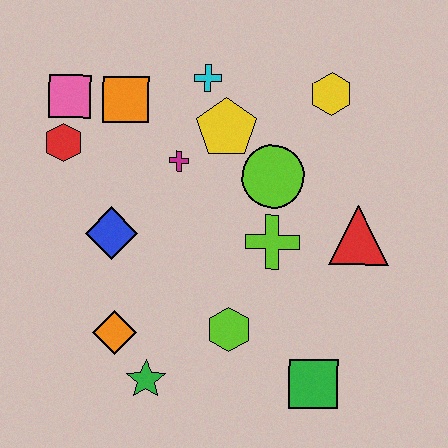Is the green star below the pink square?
Yes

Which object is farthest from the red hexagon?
The green square is farthest from the red hexagon.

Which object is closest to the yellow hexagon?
The lime circle is closest to the yellow hexagon.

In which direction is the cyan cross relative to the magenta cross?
The cyan cross is above the magenta cross.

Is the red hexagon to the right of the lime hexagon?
No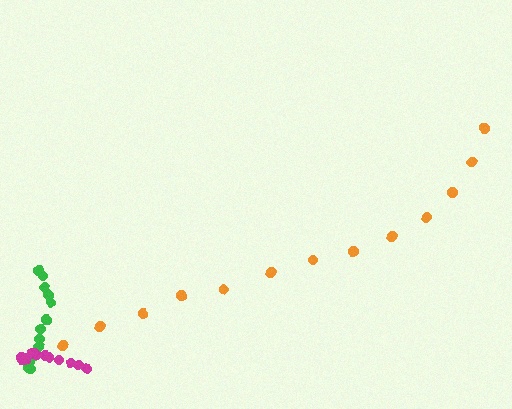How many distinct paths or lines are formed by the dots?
There are 3 distinct paths.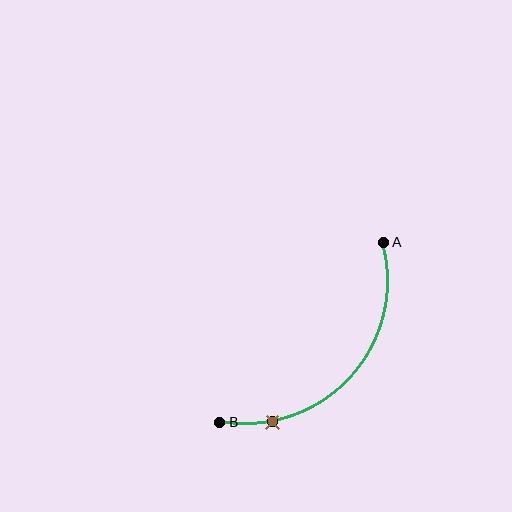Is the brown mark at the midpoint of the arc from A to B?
No. The brown mark lies on the arc but is closer to endpoint B. The arc midpoint would be at the point on the curve equidistant along the arc from both A and B.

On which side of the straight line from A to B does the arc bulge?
The arc bulges below and to the right of the straight line connecting A and B.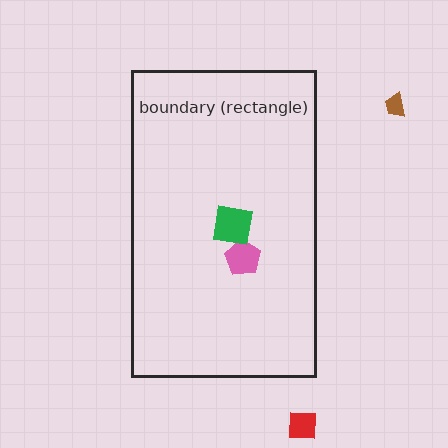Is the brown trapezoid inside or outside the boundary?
Outside.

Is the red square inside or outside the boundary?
Outside.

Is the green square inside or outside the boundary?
Inside.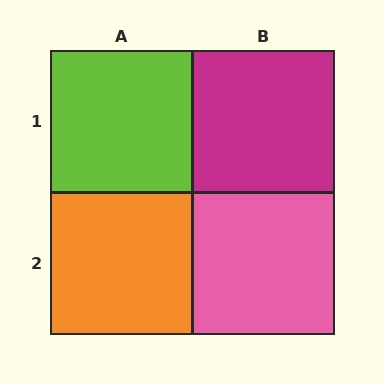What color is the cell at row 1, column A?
Lime.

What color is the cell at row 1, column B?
Magenta.